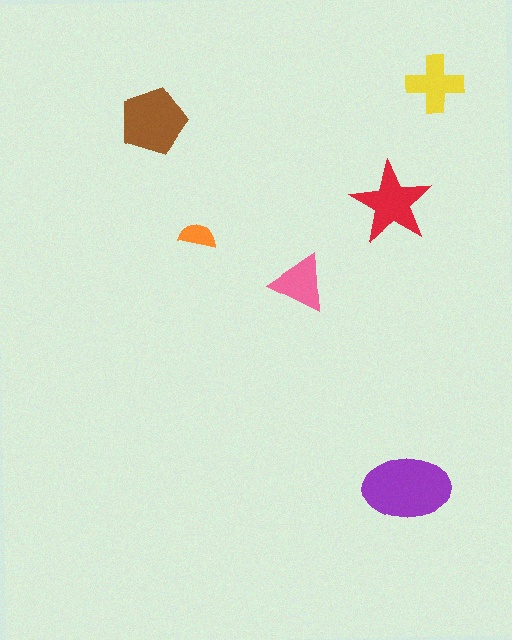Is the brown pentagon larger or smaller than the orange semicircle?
Larger.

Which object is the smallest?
The orange semicircle.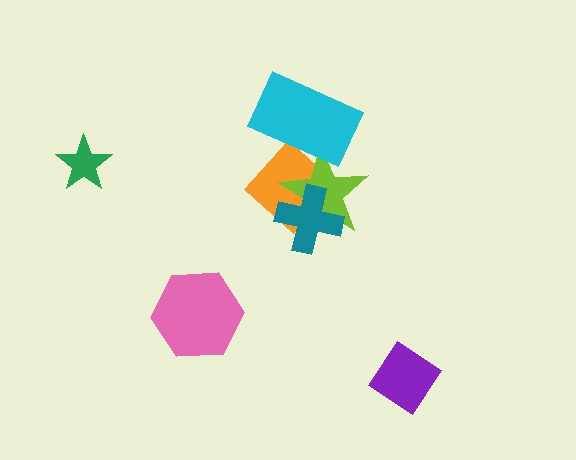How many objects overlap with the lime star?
3 objects overlap with the lime star.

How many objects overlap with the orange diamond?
3 objects overlap with the orange diamond.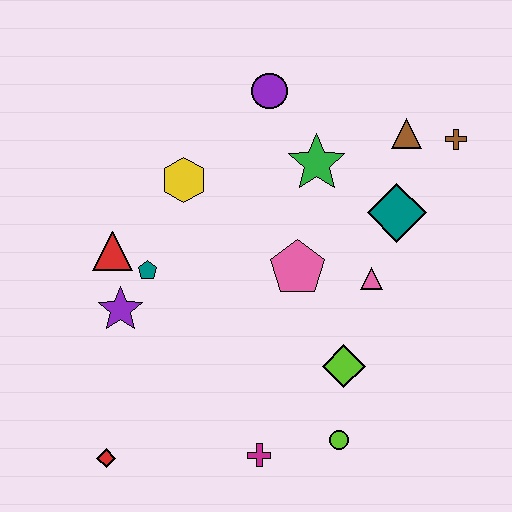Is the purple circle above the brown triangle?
Yes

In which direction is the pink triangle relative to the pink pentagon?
The pink triangle is to the right of the pink pentagon.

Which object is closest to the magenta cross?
The lime circle is closest to the magenta cross.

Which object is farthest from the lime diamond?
The purple circle is farthest from the lime diamond.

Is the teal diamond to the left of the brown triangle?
Yes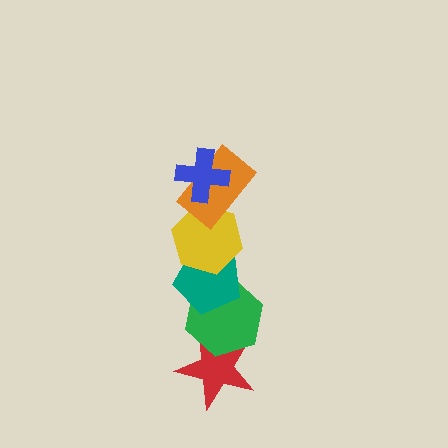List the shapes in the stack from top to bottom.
From top to bottom: the blue cross, the orange rectangle, the yellow hexagon, the teal pentagon, the green hexagon, the red star.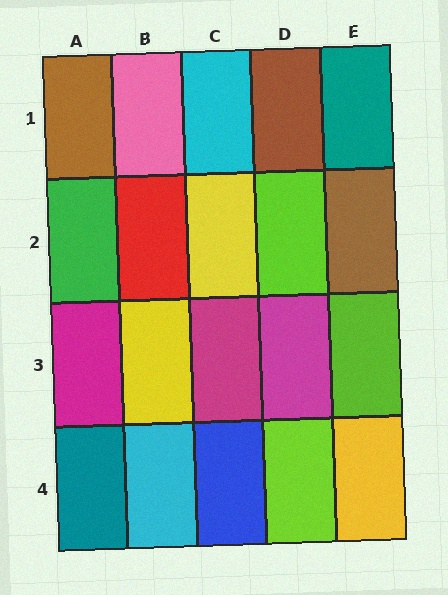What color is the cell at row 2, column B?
Red.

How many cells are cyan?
2 cells are cyan.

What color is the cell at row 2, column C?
Yellow.